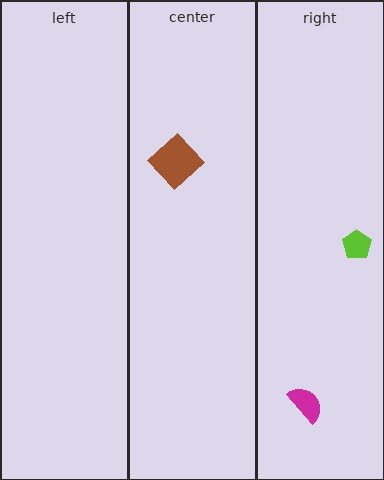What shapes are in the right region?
The magenta semicircle, the lime pentagon.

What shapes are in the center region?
The brown diamond.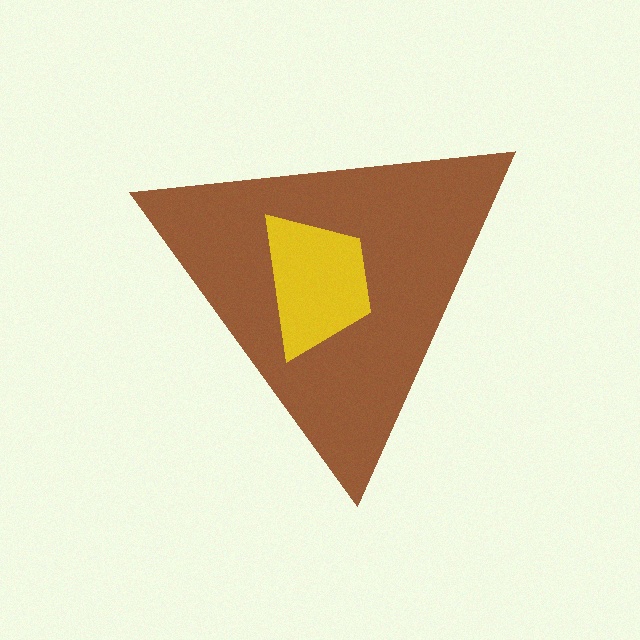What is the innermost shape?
The yellow trapezoid.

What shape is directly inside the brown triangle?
The yellow trapezoid.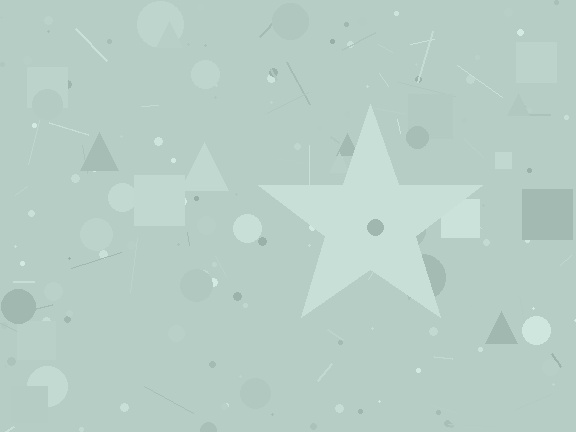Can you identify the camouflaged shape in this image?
The camouflaged shape is a star.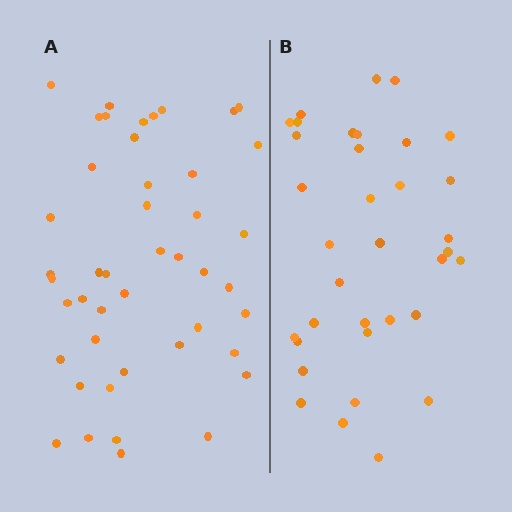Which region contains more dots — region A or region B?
Region A (the left region) has more dots.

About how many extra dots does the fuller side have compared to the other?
Region A has roughly 10 or so more dots than region B.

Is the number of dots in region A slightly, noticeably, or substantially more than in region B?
Region A has noticeably more, but not dramatically so. The ratio is roughly 1.3 to 1.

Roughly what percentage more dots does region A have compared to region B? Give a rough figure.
About 30% more.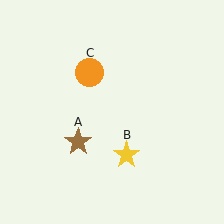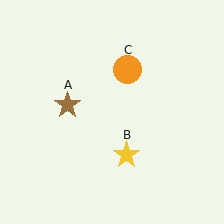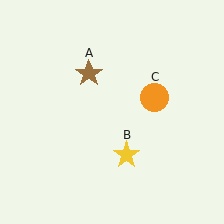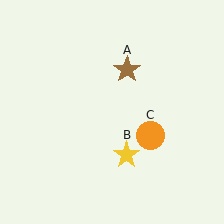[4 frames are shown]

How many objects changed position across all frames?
2 objects changed position: brown star (object A), orange circle (object C).